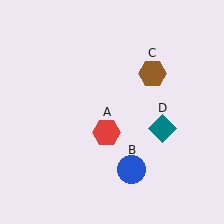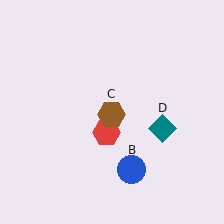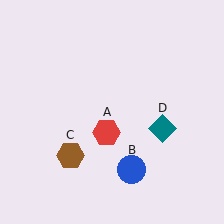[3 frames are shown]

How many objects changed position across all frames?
1 object changed position: brown hexagon (object C).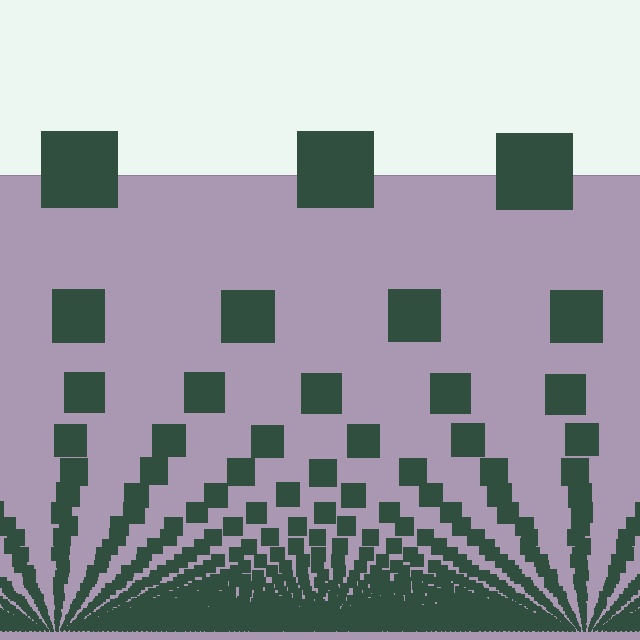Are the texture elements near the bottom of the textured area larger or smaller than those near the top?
Smaller. The gradient is inverted — elements near the bottom are smaller and denser.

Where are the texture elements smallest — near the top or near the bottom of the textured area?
Near the bottom.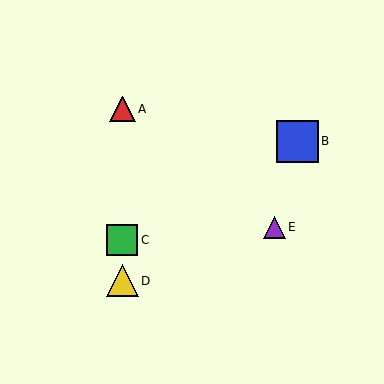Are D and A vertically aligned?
Yes, both are at x≈122.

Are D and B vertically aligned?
No, D is at x≈122 and B is at x≈297.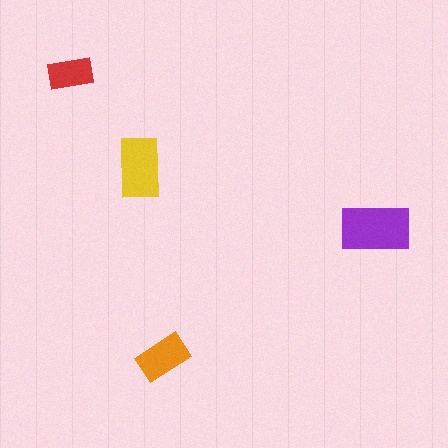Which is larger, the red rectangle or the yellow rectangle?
The yellow one.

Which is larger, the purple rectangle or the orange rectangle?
The purple one.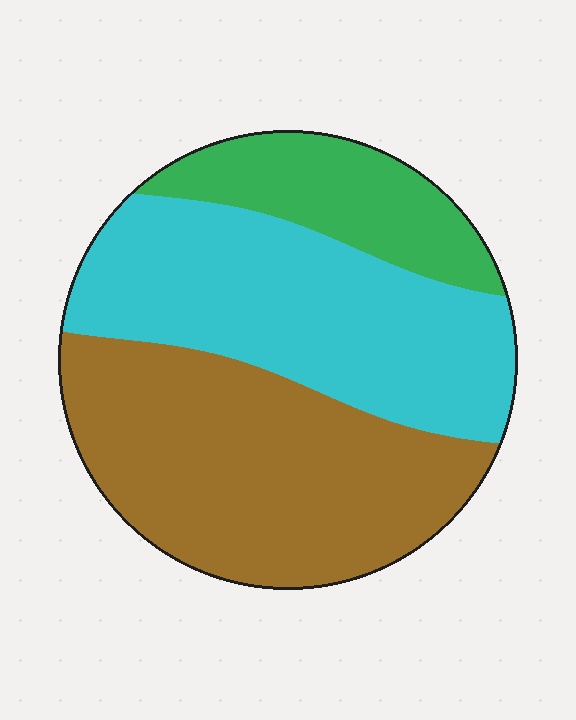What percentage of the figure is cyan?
Cyan takes up about two fifths (2/5) of the figure.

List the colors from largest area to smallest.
From largest to smallest: brown, cyan, green.